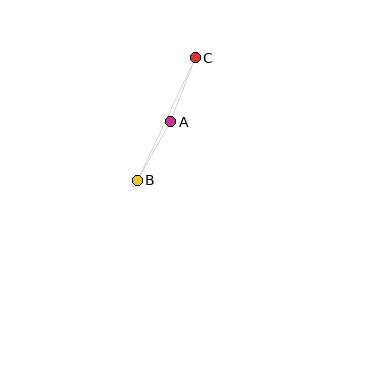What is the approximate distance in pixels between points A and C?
The distance between A and C is approximately 68 pixels.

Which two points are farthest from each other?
Points B and C are farthest from each other.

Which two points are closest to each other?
Points A and B are closest to each other.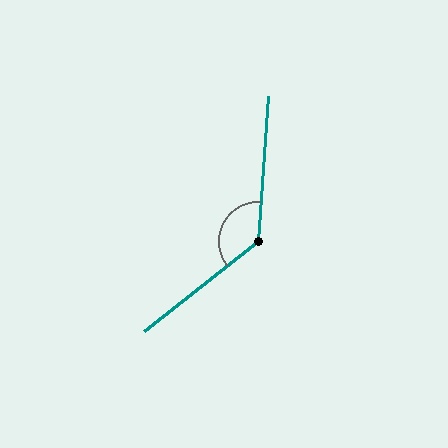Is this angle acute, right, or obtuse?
It is obtuse.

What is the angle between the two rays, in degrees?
Approximately 132 degrees.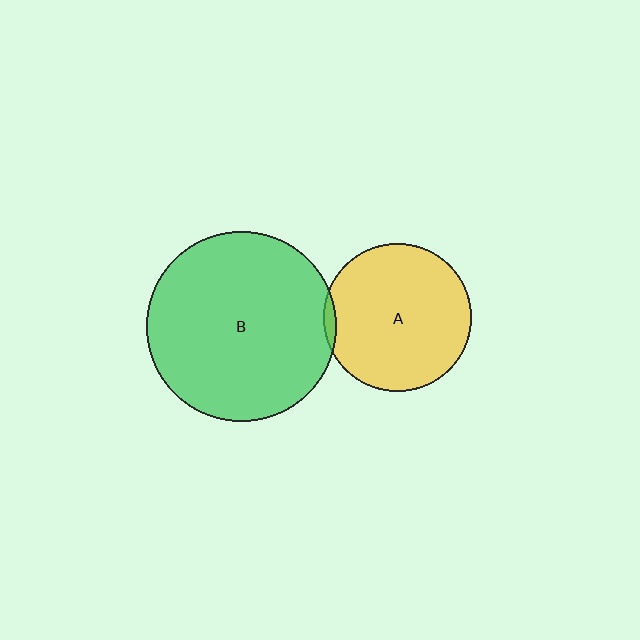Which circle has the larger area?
Circle B (green).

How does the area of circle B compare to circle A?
Approximately 1.7 times.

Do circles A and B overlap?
Yes.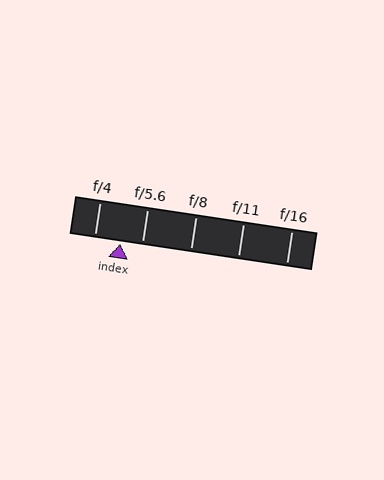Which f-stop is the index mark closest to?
The index mark is closest to f/5.6.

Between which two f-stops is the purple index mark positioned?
The index mark is between f/4 and f/5.6.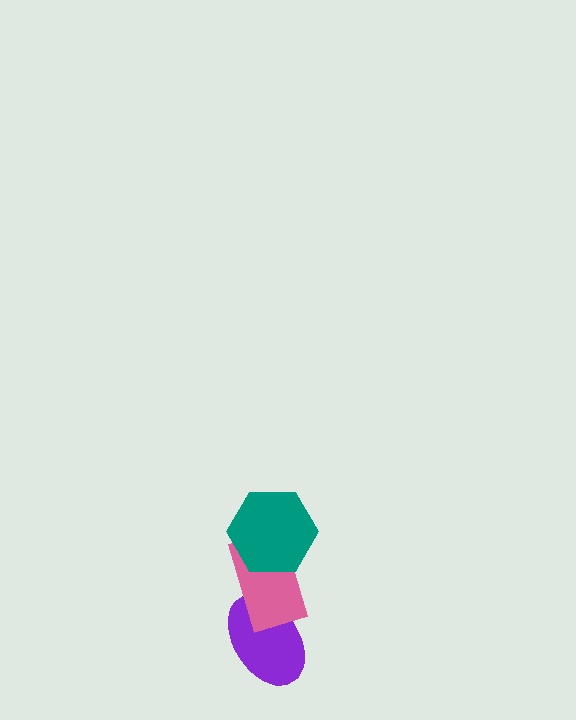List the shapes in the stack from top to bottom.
From top to bottom: the teal hexagon, the pink rectangle, the purple ellipse.